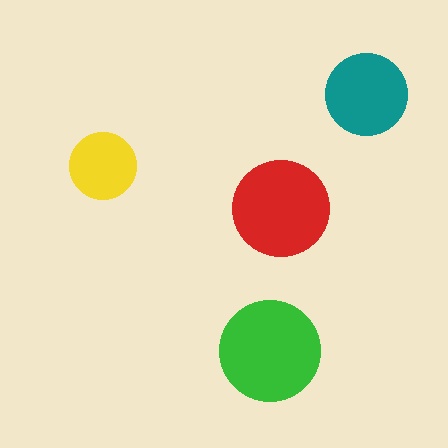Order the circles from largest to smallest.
the green one, the red one, the teal one, the yellow one.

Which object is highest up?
The teal circle is topmost.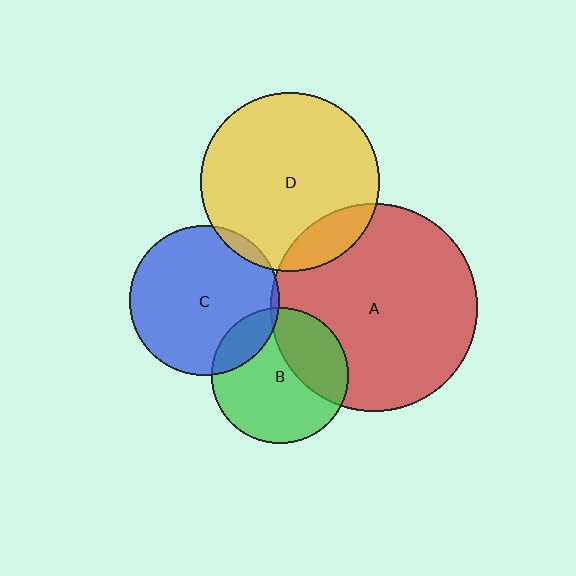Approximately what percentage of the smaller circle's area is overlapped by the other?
Approximately 5%.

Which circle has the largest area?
Circle A (red).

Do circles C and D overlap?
Yes.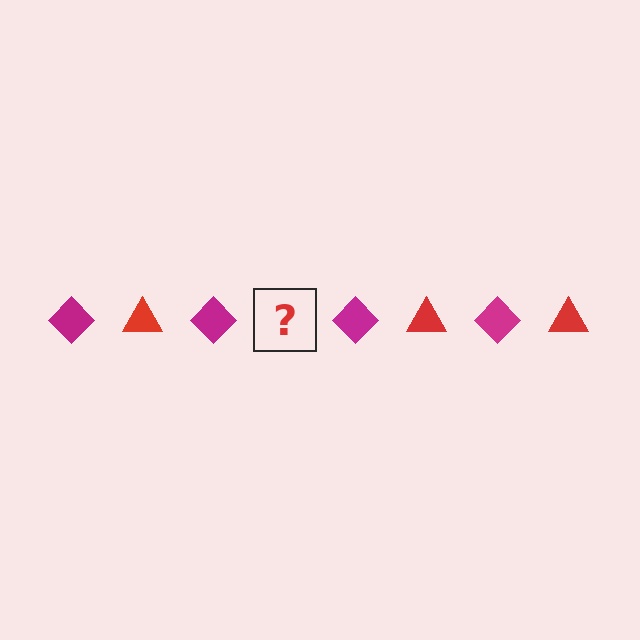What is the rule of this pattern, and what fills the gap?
The rule is that the pattern alternates between magenta diamond and red triangle. The gap should be filled with a red triangle.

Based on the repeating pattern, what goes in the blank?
The blank should be a red triangle.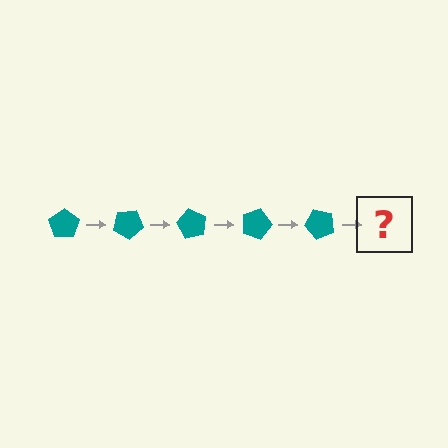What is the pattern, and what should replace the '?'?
The pattern is that the pentagon rotates 30 degrees each step. The '?' should be a teal pentagon rotated 150 degrees.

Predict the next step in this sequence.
The next step is a teal pentagon rotated 150 degrees.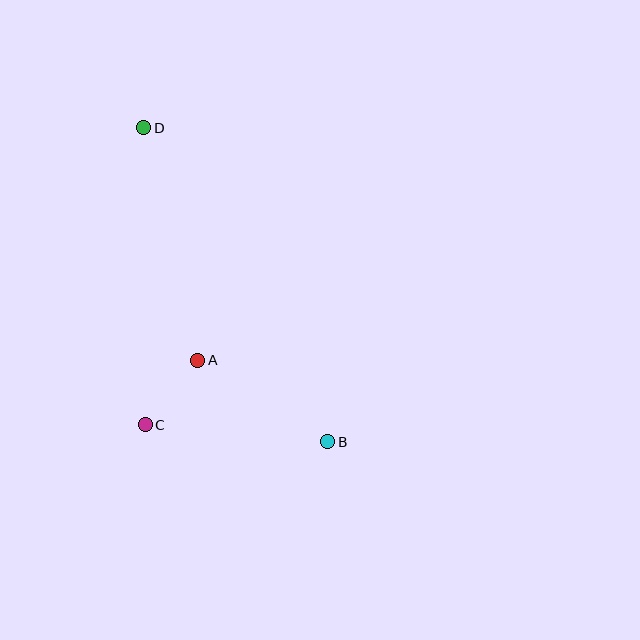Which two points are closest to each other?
Points A and C are closest to each other.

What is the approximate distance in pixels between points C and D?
The distance between C and D is approximately 297 pixels.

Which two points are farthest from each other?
Points B and D are farthest from each other.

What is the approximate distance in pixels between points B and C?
The distance between B and C is approximately 183 pixels.